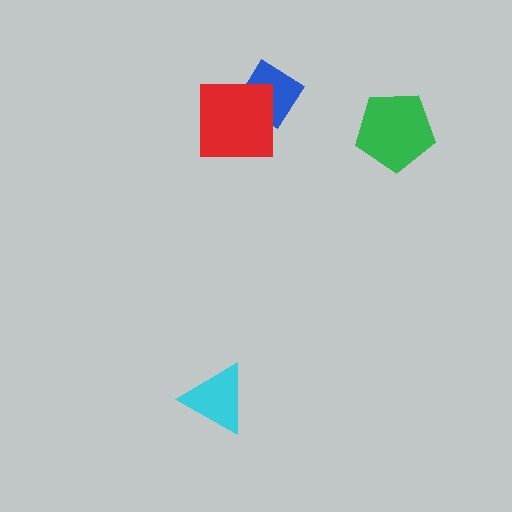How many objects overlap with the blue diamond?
1 object overlaps with the blue diamond.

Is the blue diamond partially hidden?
Yes, it is partially covered by another shape.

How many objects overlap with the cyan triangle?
0 objects overlap with the cyan triangle.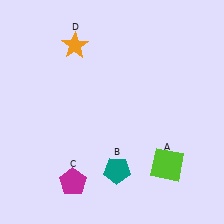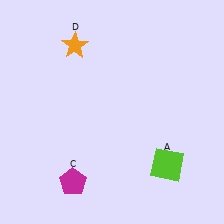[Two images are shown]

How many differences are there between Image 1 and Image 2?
There is 1 difference between the two images.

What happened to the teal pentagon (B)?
The teal pentagon (B) was removed in Image 2. It was in the bottom-right area of Image 1.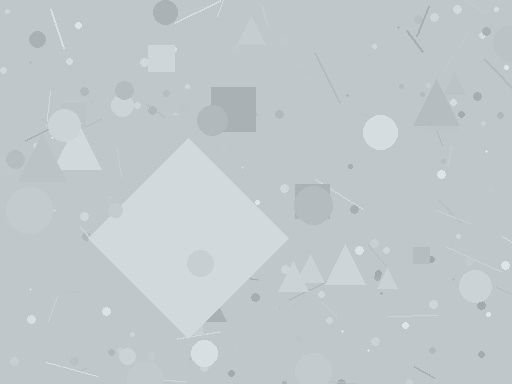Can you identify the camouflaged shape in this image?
The camouflaged shape is a diamond.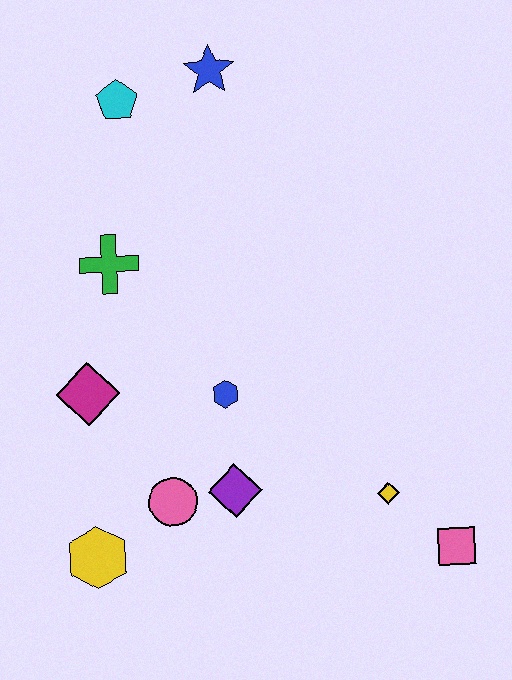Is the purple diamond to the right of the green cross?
Yes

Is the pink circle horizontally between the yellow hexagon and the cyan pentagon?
No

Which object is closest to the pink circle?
The purple diamond is closest to the pink circle.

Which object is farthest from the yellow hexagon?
The blue star is farthest from the yellow hexagon.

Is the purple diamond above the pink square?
Yes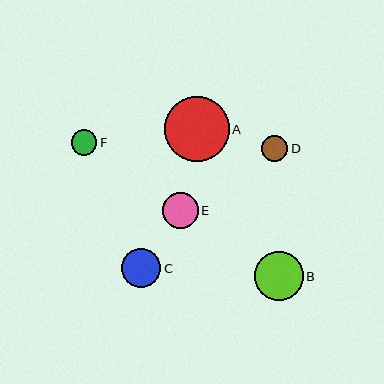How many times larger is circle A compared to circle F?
Circle A is approximately 2.5 times the size of circle F.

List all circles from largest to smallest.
From largest to smallest: A, B, C, E, D, F.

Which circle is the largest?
Circle A is the largest with a size of approximately 65 pixels.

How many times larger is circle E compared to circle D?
Circle E is approximately 1.4 times the size of circle D.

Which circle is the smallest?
Circle F is the smallest with a size of approximately 26 pixels.